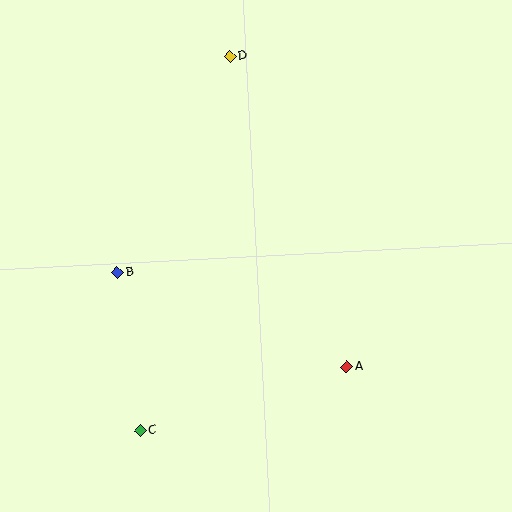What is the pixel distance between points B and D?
The distance between B and D is 244 pixels.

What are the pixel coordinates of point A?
Point A is at (347, 367).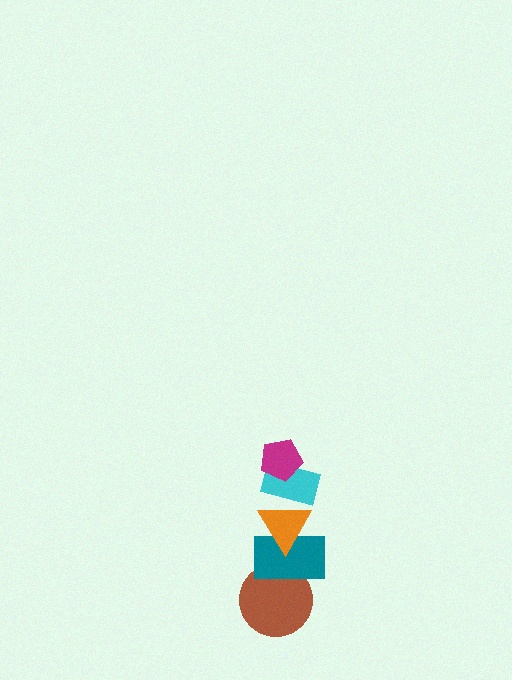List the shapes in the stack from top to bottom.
From top to bottom: the magenta pentagon, the cyan rectangle, the orange triangle, the teal rectangle, the brown circle.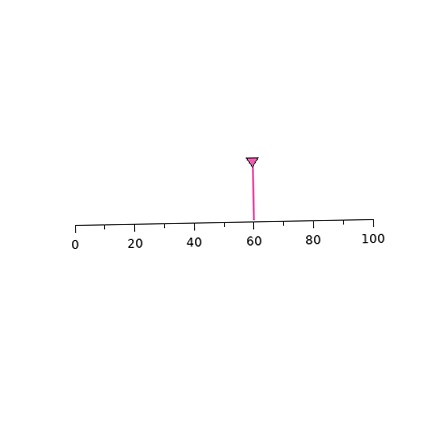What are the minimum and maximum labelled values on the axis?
The axis runs from 0 to 100.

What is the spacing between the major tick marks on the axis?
The major ticks are spaced 20 apart.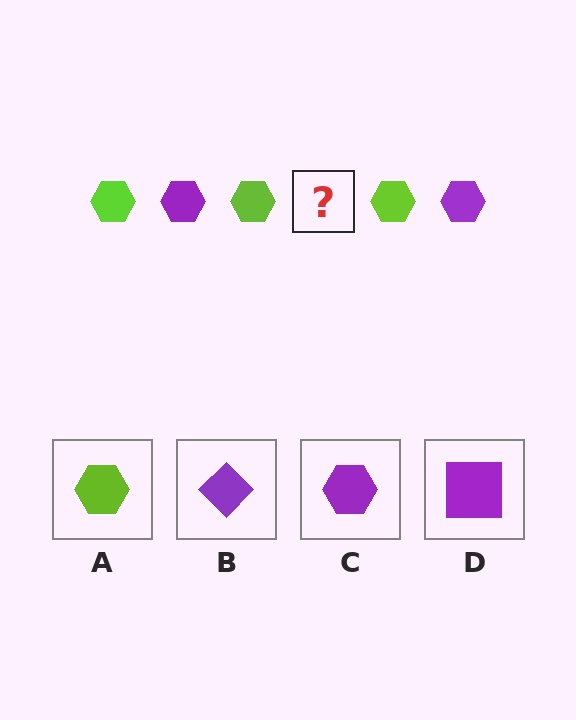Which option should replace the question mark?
Option C.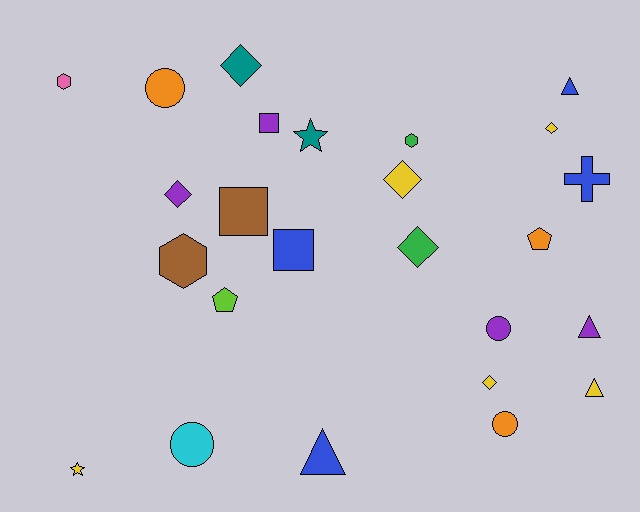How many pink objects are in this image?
There is 1 pink object.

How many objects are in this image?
There are 25 objects.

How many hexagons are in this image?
There are 3 hexagons.